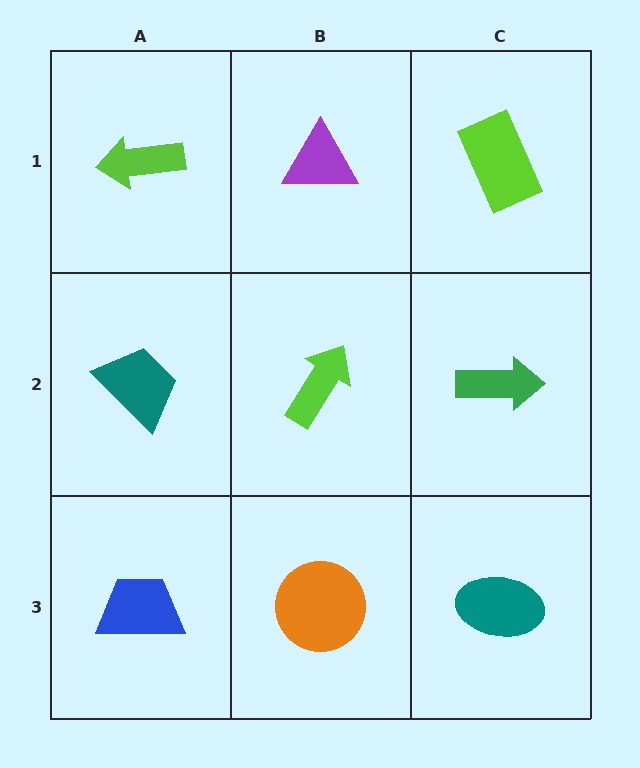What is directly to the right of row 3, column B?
A teal ellipse.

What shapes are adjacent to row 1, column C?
A green arrow (row 2, column C), a purple triangle (row 1, column B).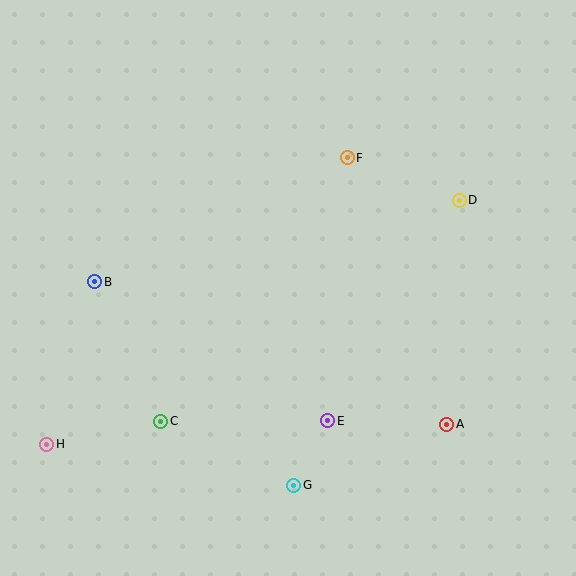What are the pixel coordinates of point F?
Point F is at (347, 158).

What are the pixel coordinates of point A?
Point A is at (447, 424).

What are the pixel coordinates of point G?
Point G is at (294, 485).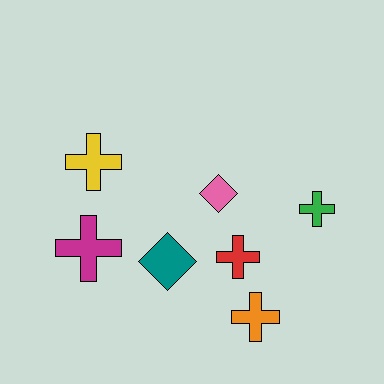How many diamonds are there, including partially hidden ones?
There are 2 diamonds.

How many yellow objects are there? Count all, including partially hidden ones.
There is 1 yellow object.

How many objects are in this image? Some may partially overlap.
There are 7 objects.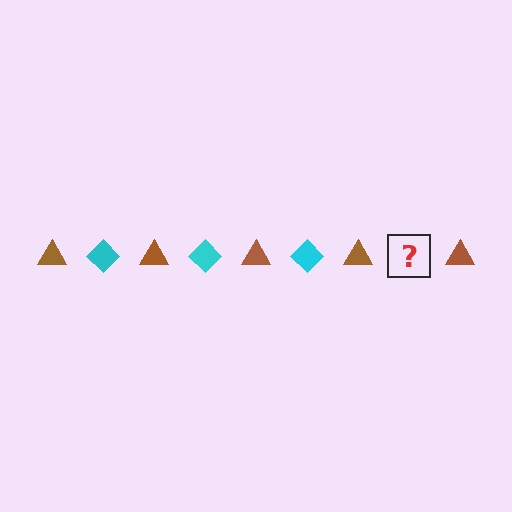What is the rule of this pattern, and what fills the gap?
The rule is that the pattern alternates between brown triangle and cyan diamond. The gap should be filled with a cyan diamond.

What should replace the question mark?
The question mark should be replaced with a cyan diamond.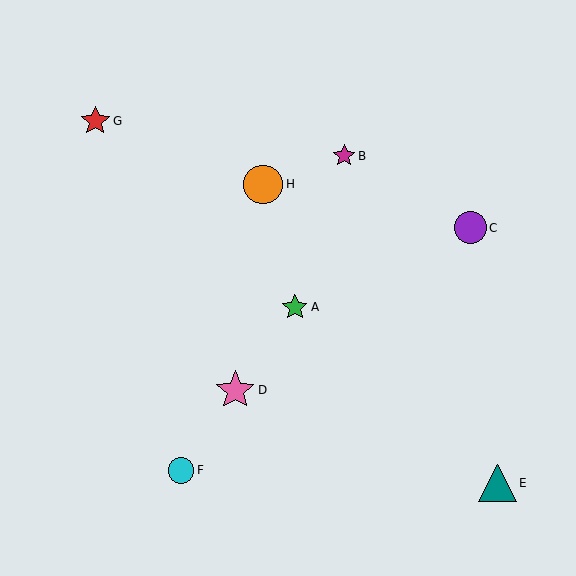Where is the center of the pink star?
The center of the pink star is at (235, 390).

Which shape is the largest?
The pink star (labeled D) is the largest.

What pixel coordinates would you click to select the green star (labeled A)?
Click at (295, 307) to select the green star A.